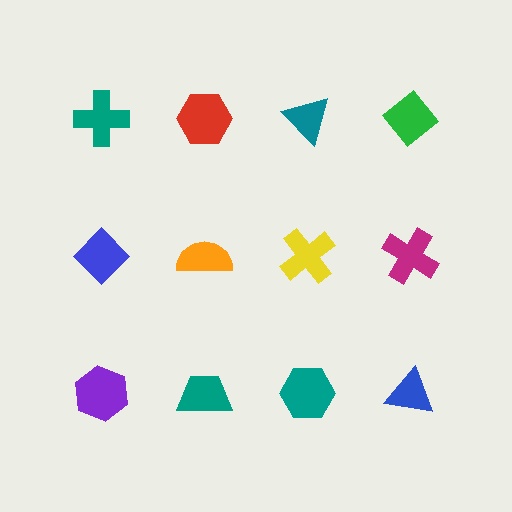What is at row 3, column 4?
A blue triangle.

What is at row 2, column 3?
A yellow cross.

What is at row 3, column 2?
A teal trapezoid.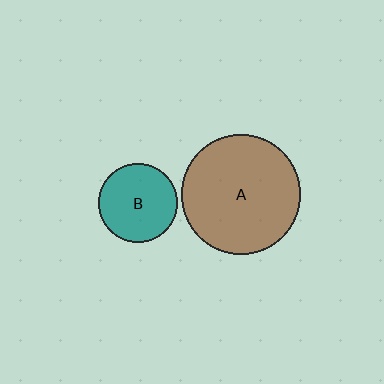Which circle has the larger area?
Circle A (brown).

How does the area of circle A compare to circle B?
Approximately 2.3 times.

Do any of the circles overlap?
No, none of the circles overlap.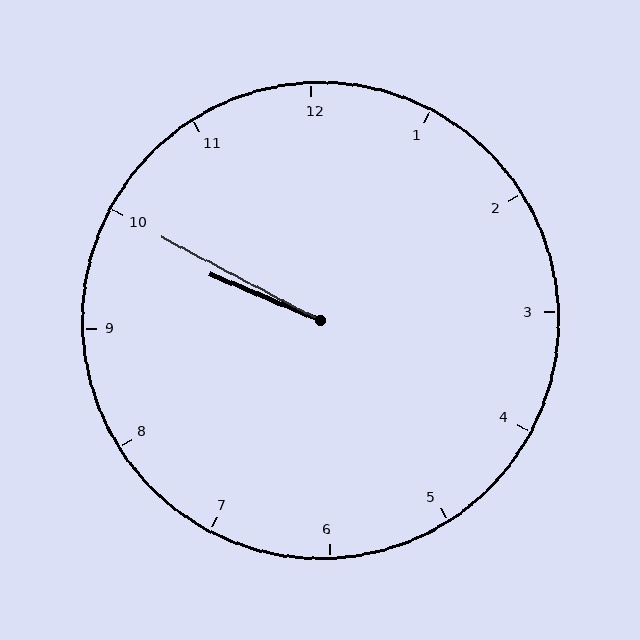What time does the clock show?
9:50.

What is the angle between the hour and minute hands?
Approximately 5 degrees.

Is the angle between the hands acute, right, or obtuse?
It is acute.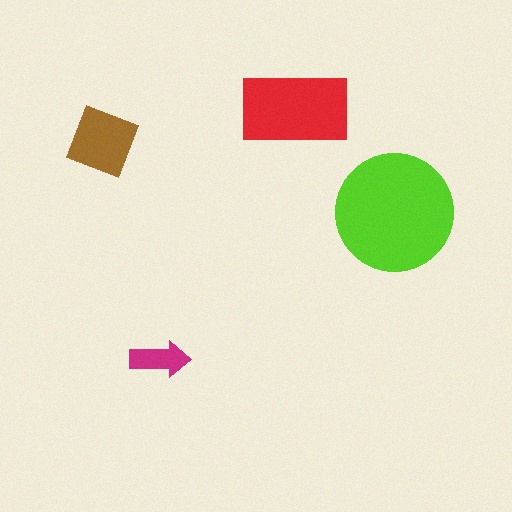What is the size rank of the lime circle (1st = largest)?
1st.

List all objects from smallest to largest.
The magenta arrow, the brown square, the red rectangle, the lime circle.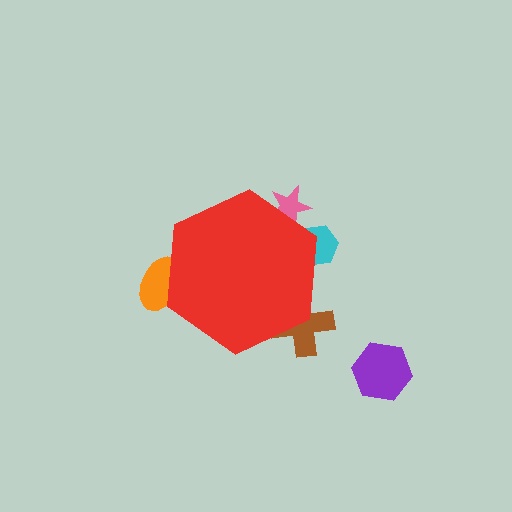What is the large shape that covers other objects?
A red hexagon.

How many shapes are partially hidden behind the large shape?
4 shapes are partially hidden.